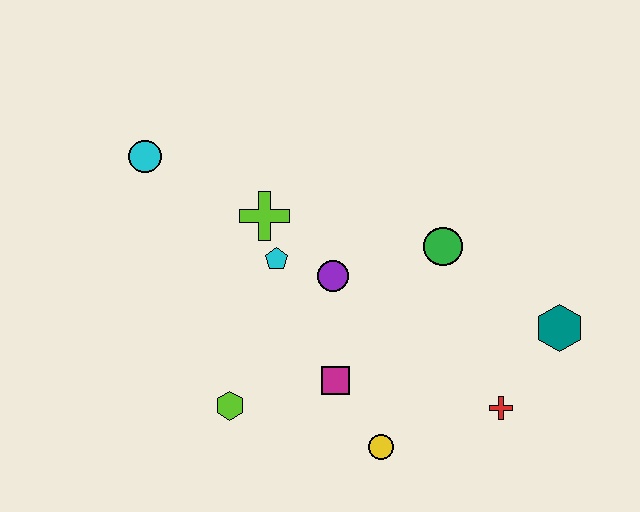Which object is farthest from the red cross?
The cyan circle is farthest from the red cross.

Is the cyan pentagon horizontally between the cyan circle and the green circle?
Yes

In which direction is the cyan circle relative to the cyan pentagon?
The cyan circle is to the left of the cyan pentagon.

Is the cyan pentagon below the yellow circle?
No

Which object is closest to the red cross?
The teal hexagon is closest to the red cross.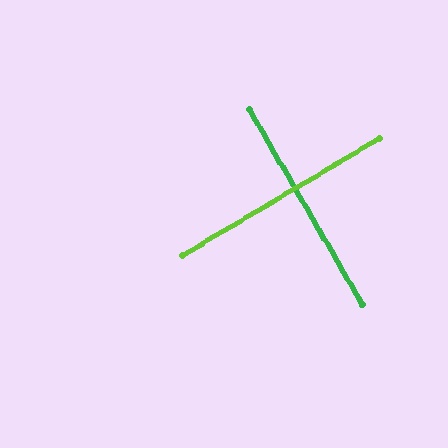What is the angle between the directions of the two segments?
Approximately 89 degrees.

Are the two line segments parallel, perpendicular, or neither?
Perpendicular — they meet at approximately 89°.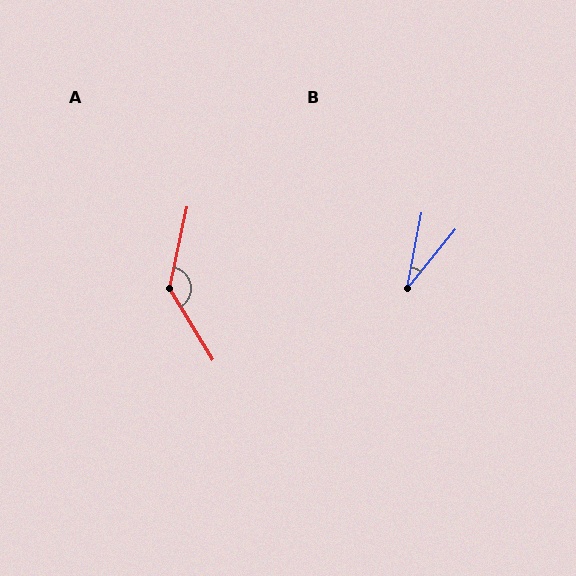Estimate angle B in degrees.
Approximately 28 degrees.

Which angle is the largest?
A, at approximately 136 degrees.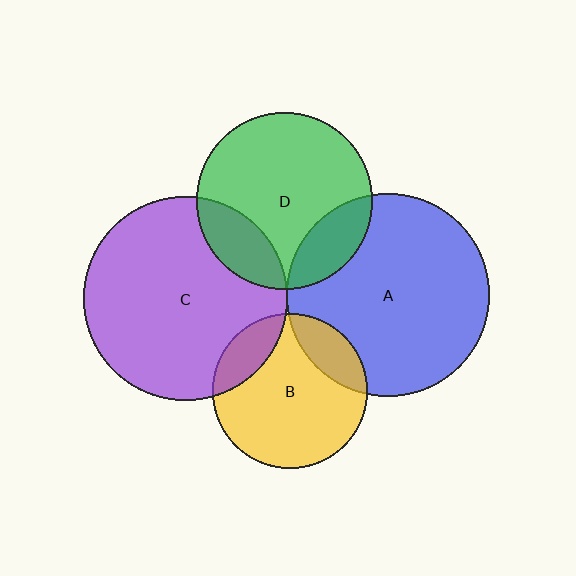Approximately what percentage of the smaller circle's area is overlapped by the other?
Approximately 15%.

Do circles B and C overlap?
Yes.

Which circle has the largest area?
Circle C (purple).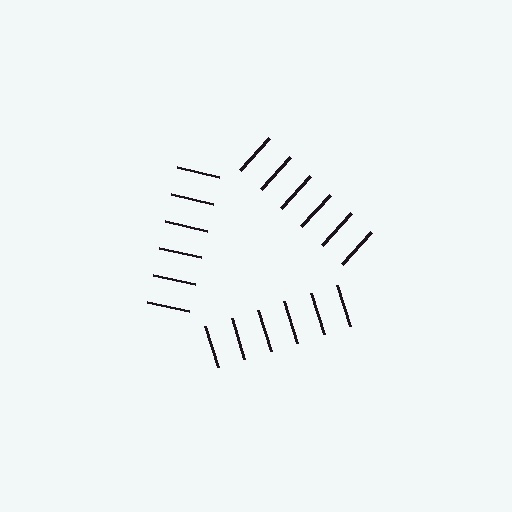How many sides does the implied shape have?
3 sides — the line-ends trace a triangle.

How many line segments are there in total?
18 — 6 along each of the 3 edges.